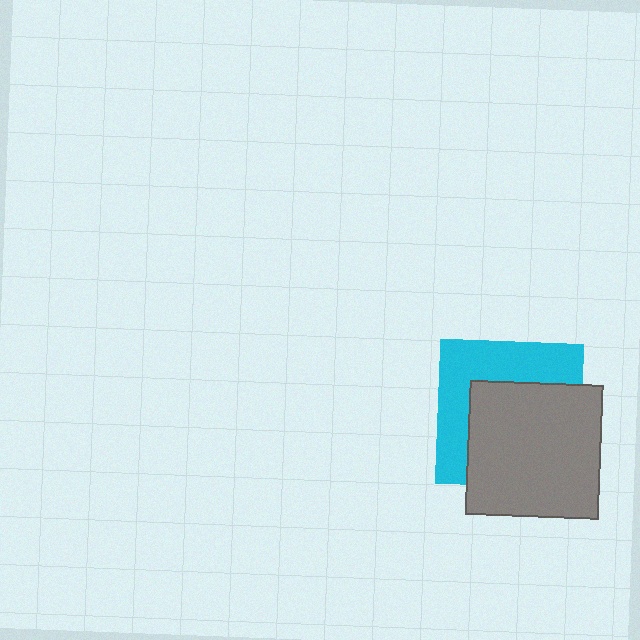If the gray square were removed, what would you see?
You would see the complete cyan square.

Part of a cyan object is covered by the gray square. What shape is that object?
It is a square.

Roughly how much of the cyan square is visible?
A small part of it is visible (roughly 43%).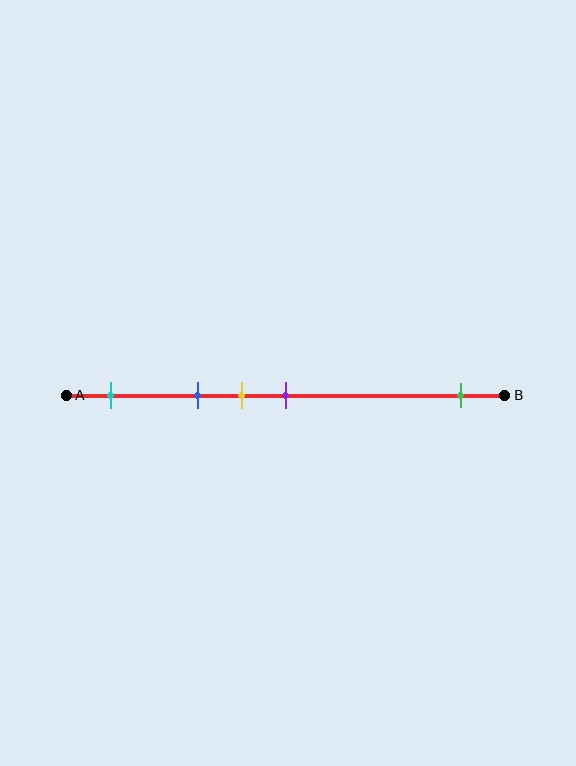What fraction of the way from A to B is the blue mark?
The blue mark is approximately 30% (0.3) of the way from A to B.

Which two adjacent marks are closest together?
The yellow and purple marks are the closest adjacent pair.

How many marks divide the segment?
There are 5 marks dividing the segment.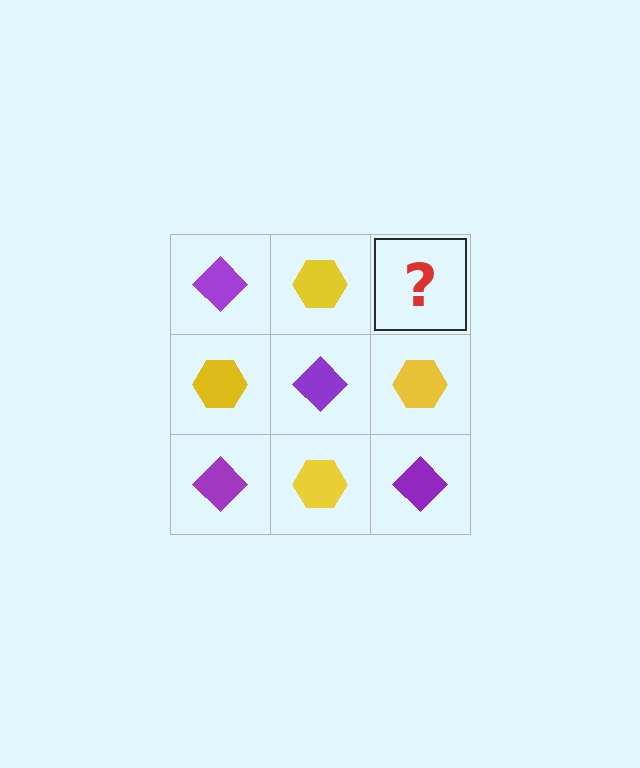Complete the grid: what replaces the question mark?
The question mark should be replaced with a purple diamond.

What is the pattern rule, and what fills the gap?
The rule is that it alternates purple diamond and yellow hexagon in a checkerboard pattern. The gap should be filled with a purple diamond.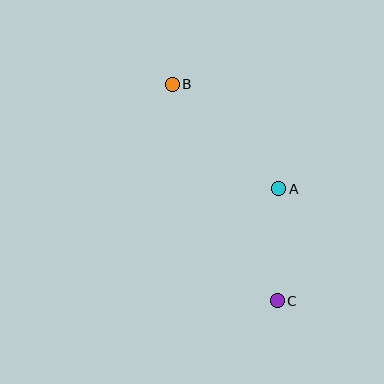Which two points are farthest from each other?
Points B and C are farthest from each other.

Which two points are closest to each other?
Points A and C are closest to each other.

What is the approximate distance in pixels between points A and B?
The distance between A and B is approximately 149 pixels.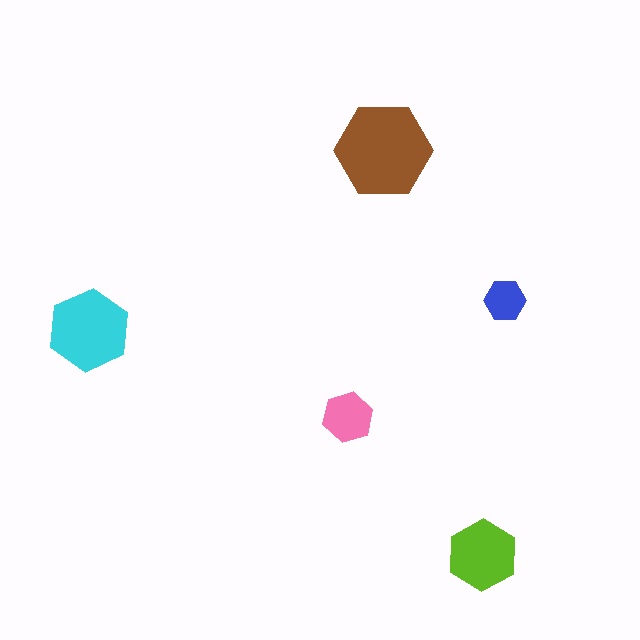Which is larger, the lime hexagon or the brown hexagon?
The brown one.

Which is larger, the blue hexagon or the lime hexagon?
The lime one.